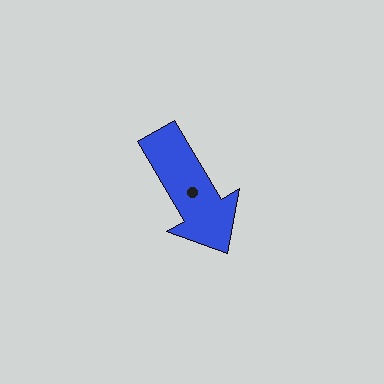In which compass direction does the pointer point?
Southeast.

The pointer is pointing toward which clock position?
Roughly 5 o'clock.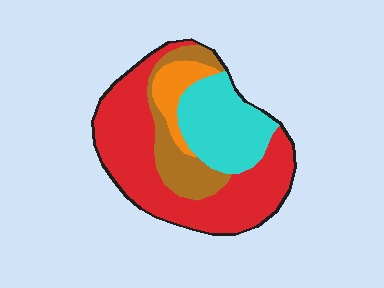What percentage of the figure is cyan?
Cyan takes up about one quarter (1/4) of the figure.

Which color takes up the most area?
Red, at roughly 50%.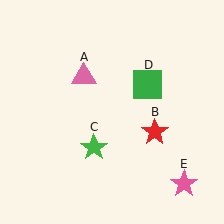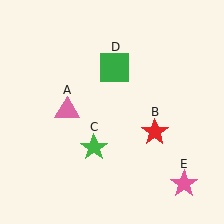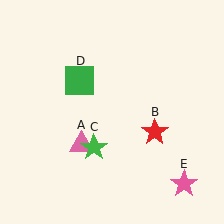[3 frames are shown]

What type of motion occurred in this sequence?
The pink triangle (object A), green square (object D) rotated counterclockwise around the center of the scene.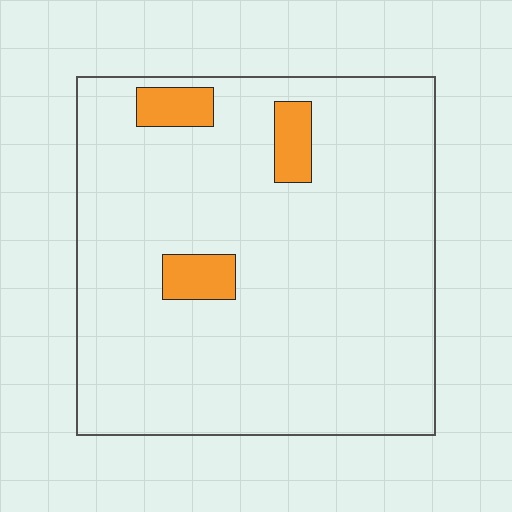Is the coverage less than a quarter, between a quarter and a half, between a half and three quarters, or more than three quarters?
Less than a quarter.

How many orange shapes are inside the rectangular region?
3.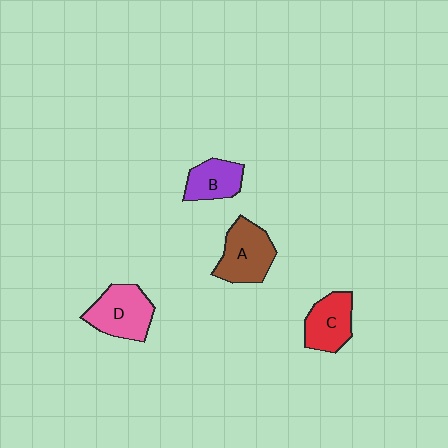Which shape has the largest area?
Shape D (pink).